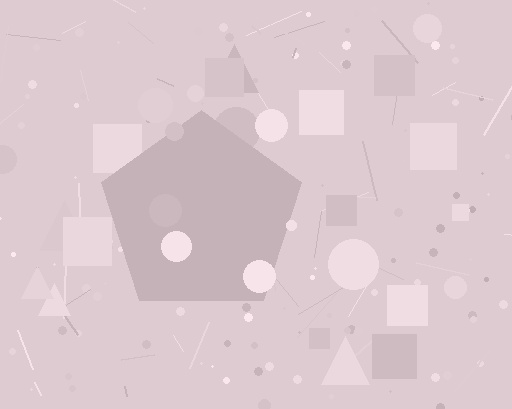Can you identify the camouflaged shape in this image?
The camouflaged shape is a pentagon.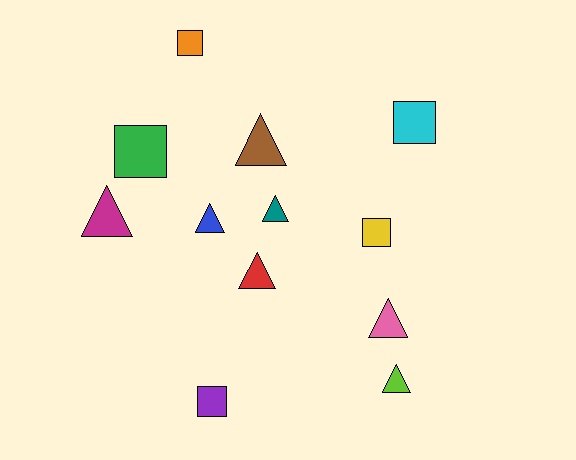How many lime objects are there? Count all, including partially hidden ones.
There is 1 lime object.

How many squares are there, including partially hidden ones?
There are 5 squares.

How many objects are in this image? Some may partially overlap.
There are 12 objects.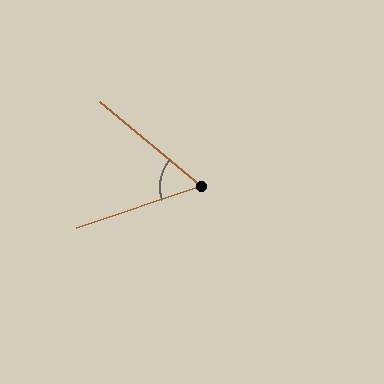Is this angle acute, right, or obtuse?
It is acute.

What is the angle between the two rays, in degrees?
Approximately 58 degrees.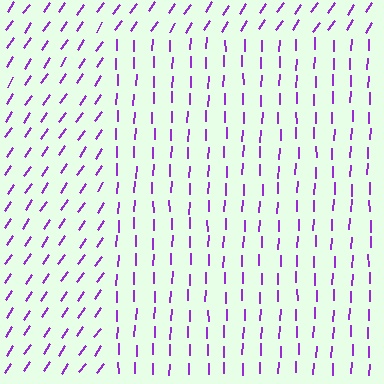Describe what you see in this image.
The image is filled with small purple line segments. A rectangle region in the image has lines oriented differently from the surrounding lines, creating a visible texture boundary.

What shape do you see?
I see a rectangle.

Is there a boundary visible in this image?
Yes, there is a texture boundary formed by a change in line orientation.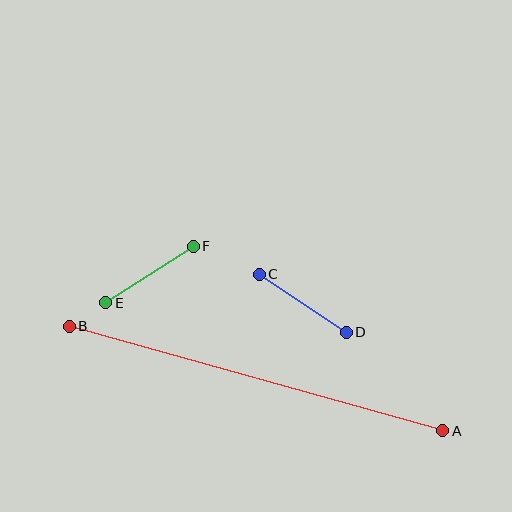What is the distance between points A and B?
The distance is approximately 388 pixels.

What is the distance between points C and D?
The distance is approximately 104 pixels.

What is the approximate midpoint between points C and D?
The midpoint is at approximately (303, 303) pixels.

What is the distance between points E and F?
The distance is approximately 104 pixels.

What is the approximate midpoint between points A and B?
The midpoint is at approximately (256, 379) pixels.